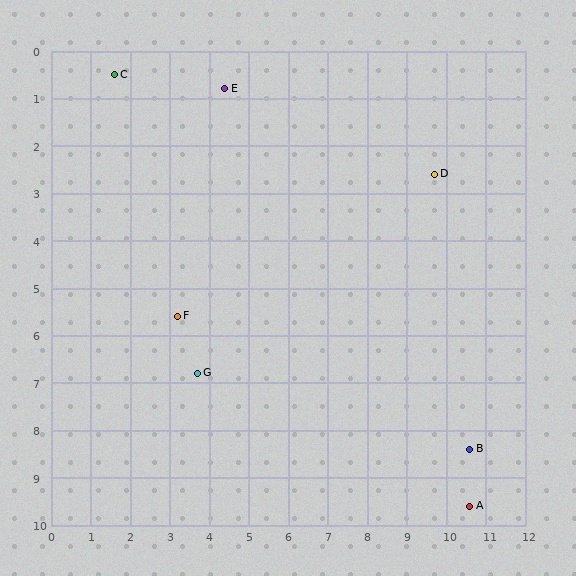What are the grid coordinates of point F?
Point F is at approximately (3.2, 5.6).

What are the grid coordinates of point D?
Point D is at approximately (9.7, 2.6).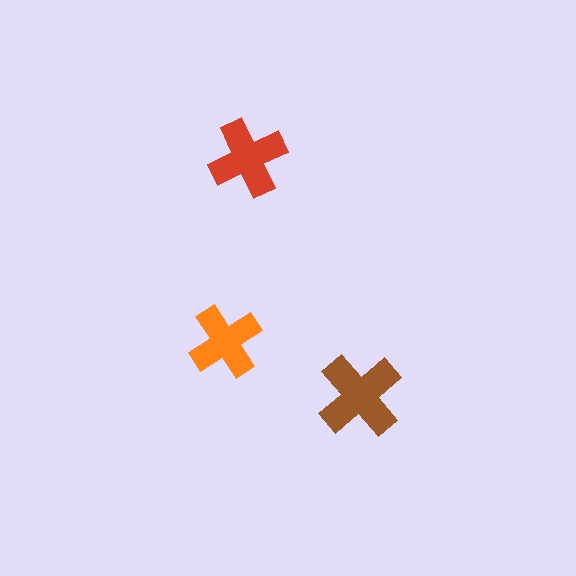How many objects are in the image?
There are 3 objects in the image.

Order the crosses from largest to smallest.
the brown one, the red one, the orange one.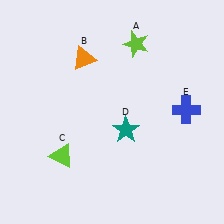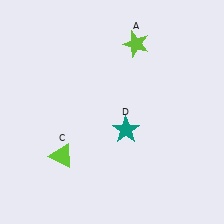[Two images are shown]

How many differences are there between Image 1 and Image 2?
There are 2 differences between the two images.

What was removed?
The orange triangle (B), the blue cross (E) were removed in Image 2.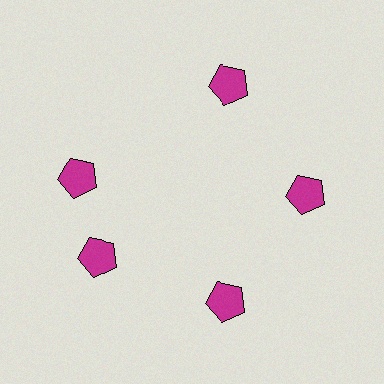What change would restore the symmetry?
The symmetry would be restored by rotating it back into even spacing with its neighbors so that all 5 pentagons sit at equal angles and equal distance from the center.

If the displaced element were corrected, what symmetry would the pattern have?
It would have 5-fold rotational symmetry — the pattern would map onto itself every 72 degrees.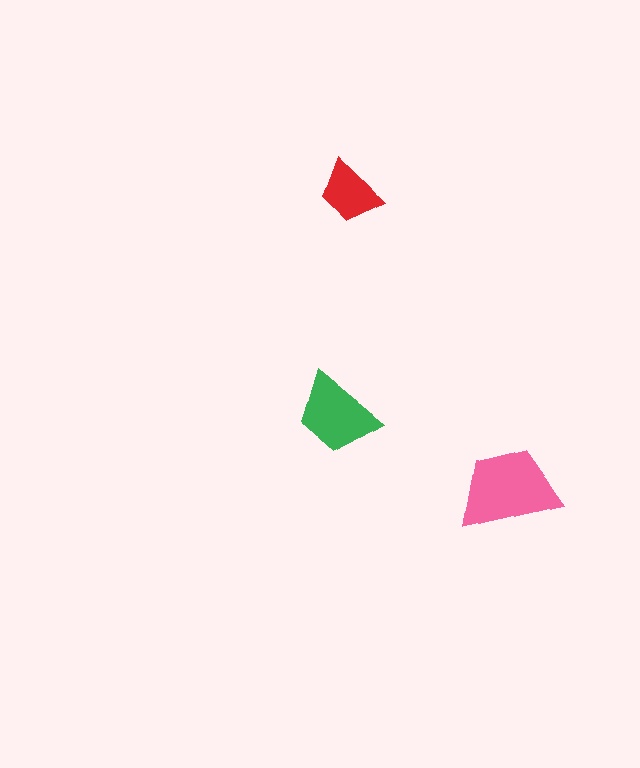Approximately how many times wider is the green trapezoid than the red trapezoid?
About 1.5 times wider.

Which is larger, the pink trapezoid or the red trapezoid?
The pink one.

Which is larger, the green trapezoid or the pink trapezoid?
The pink one.